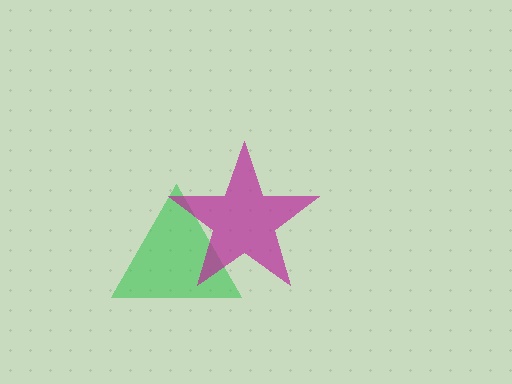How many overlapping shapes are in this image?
There are 2 overlapping shapes in the image.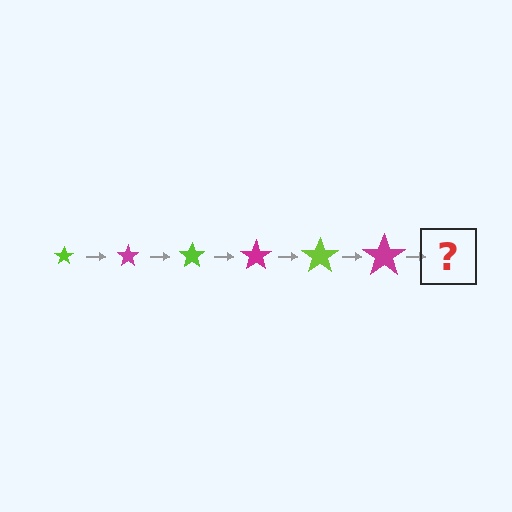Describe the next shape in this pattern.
It should be a lime star, larger than the previous one.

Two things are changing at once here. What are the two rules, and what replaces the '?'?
The two rules are that the star grows larger each step and the color cycles through lime and magenta. The '?' should be a lime star, larger than the previous one.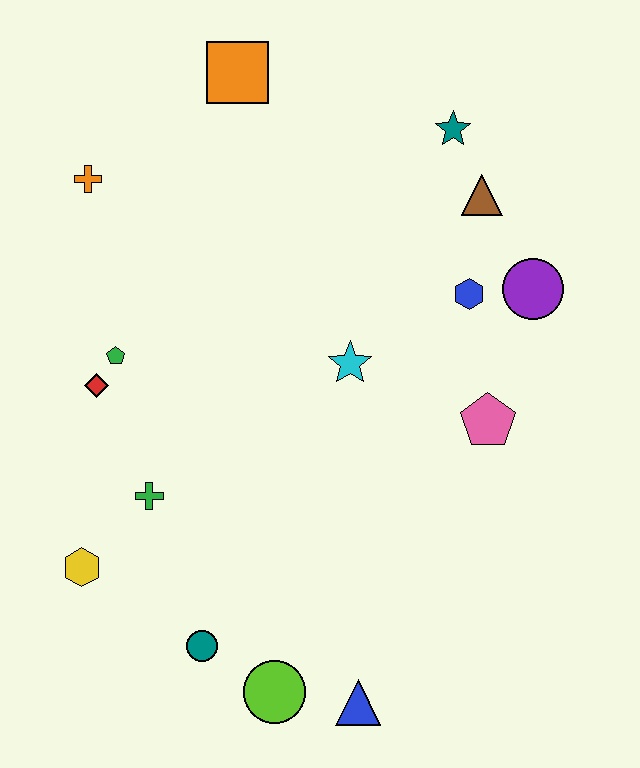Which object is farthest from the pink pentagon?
The orange cross is farthest from the pink pentagon.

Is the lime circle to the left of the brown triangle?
Yes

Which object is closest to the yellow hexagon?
The green cross is closest to the yellow hexagon.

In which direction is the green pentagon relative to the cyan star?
The green pentagon is to the left of the cyan star.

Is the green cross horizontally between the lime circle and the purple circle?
No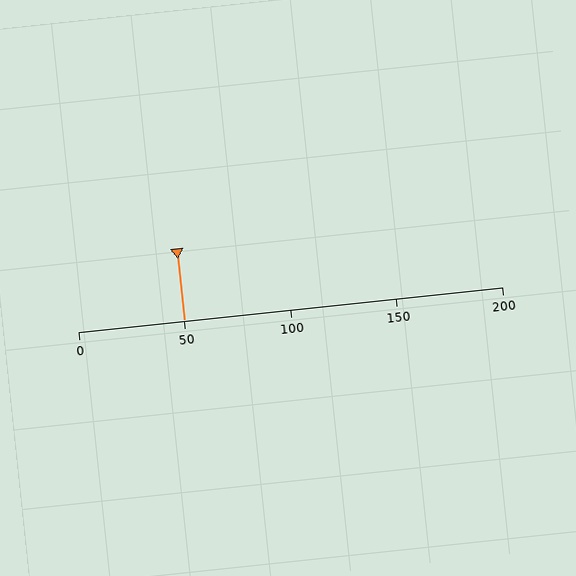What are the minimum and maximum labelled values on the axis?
The axis runs from 0 to 200.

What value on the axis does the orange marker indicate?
The marker indicates approximately 50.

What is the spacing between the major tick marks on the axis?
The major ticks are spaced 50 apart.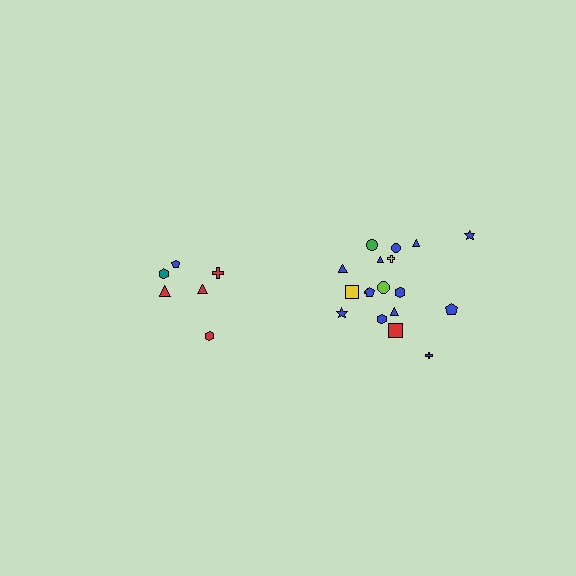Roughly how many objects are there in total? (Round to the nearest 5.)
Roughly 25 objects in total.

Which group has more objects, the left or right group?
The right group.